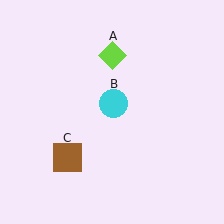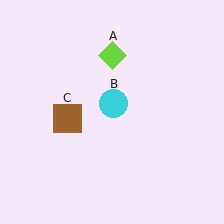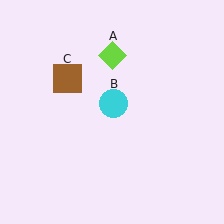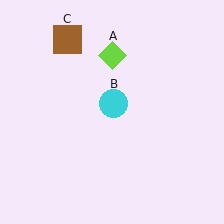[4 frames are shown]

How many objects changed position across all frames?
1 object changed position: brown square (object C).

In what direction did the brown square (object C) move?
The brown square (object C) moved up.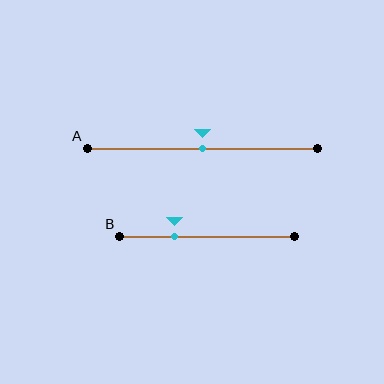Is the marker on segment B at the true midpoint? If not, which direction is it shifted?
No, the marker on segment B is shifted to the left by about 19% of the segment length.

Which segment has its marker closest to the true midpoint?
Segment A has its marker closest to the true midpoint.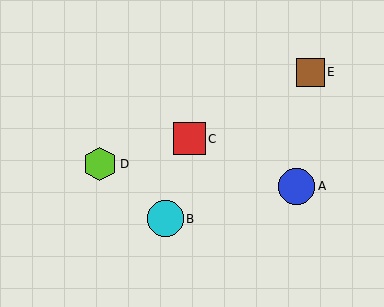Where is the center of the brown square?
The center of the brown square is at (310, 72).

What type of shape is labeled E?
Shape E is a brown square.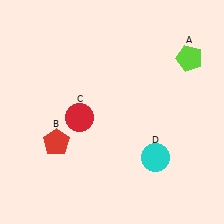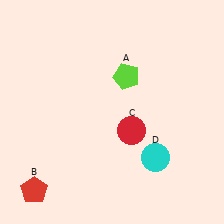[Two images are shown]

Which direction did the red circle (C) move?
The red circle (C) moved right.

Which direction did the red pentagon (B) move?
The red pentagon (B) moved down.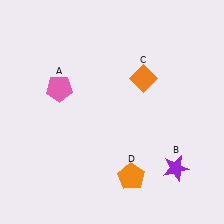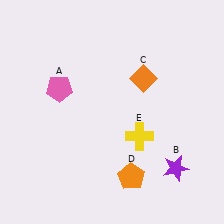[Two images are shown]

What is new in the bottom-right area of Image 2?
A yellow cross (E) was added in the bottom-right area of Image 2.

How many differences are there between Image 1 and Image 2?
There is 1 difference between the two images.